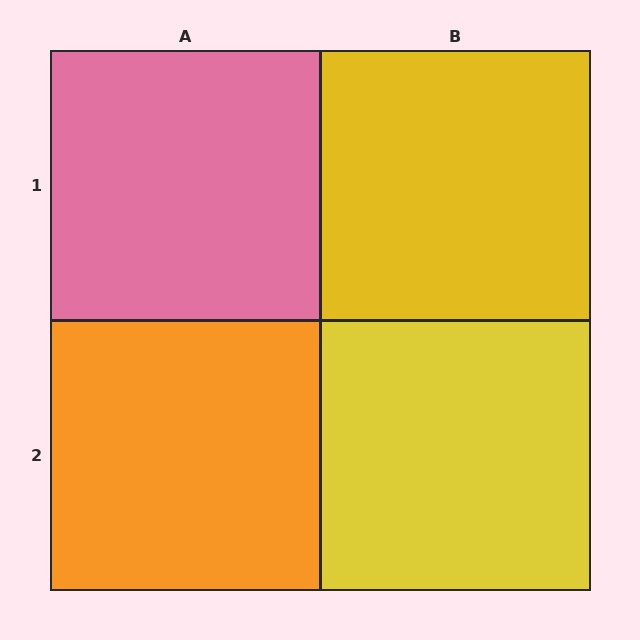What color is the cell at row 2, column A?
Orange.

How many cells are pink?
1 cell is pink.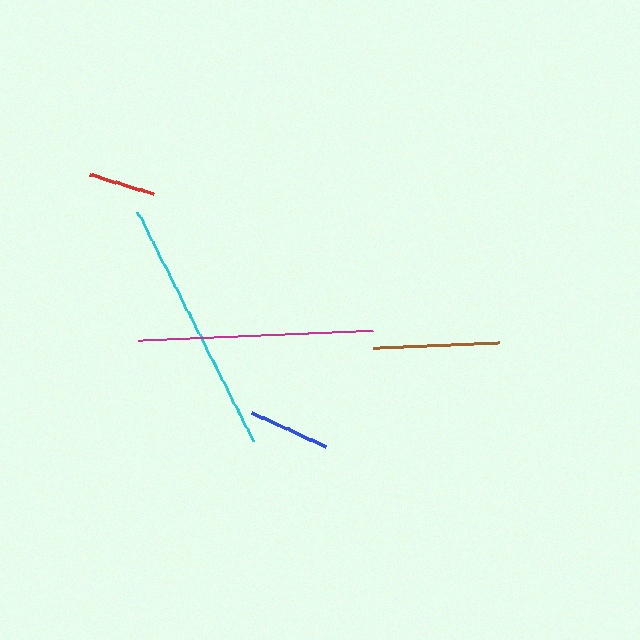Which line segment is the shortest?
The red line is the shortest at approximately 67 pixels.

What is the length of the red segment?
The red segment is approximately 67 pixels long.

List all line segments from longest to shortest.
From longest to shortest: cyan, magenta, brown, blue, red.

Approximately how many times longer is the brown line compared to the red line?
The brown line is approximately 1.9 times the length of the red line.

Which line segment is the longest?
The cyan line is the longest at approximately 257 pixels.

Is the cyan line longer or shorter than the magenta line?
The cyan line is longer than the magenta line.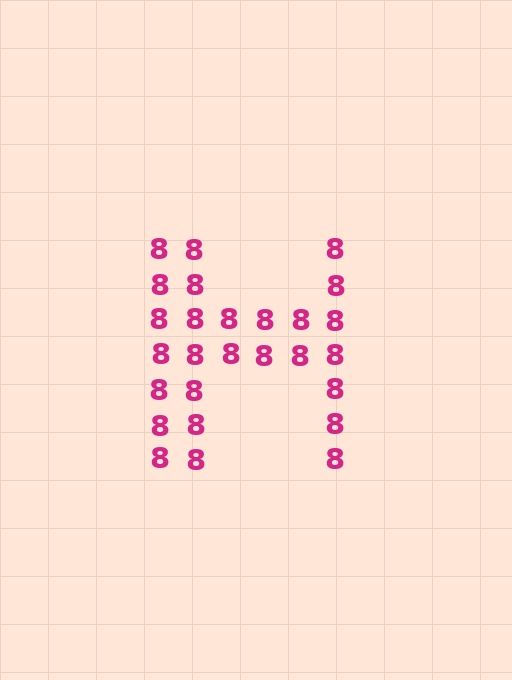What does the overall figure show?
The overall figure shows the letter H.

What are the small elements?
The small elements are digit 8's.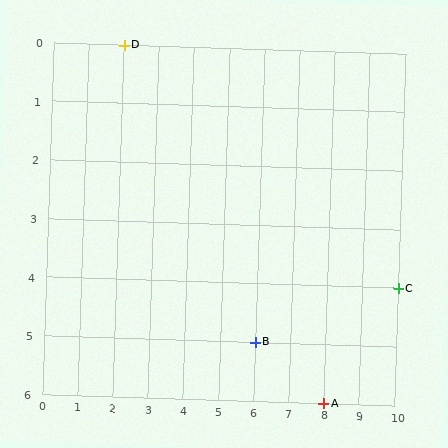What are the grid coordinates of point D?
Point D is at grid coordinates (2, 0).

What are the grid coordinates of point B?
Point B is at grid coordinates (6, 5).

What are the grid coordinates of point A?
Point A is at grid coordinates (8, 6).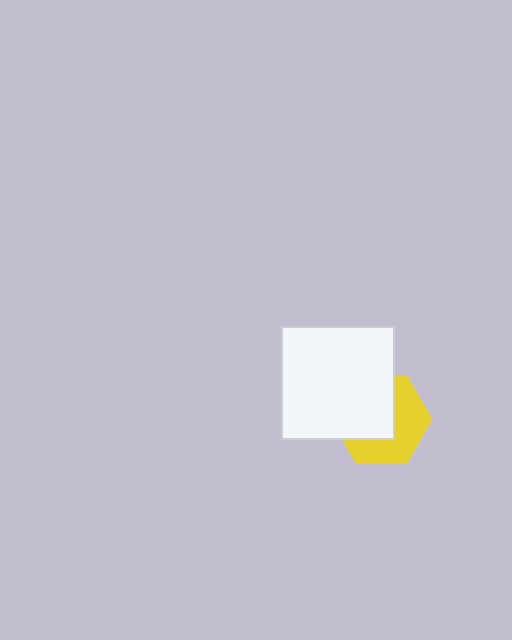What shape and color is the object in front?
The object in front is a white square.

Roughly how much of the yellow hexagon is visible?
About half of it is visible (roughly 49%).